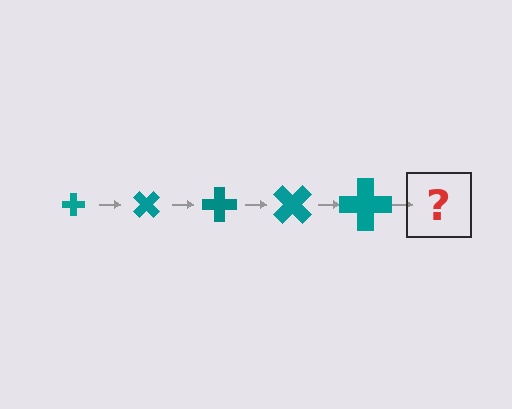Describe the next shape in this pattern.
It should be a cross, larger than the previous one and rotated 225 degrees from the start.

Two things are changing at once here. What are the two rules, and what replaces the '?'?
The two rules are that the cross grows larger each step and it rotates 45 degrees each step. The '?' should be a cross, larger than the previous one and rotated 225 degrees from the start.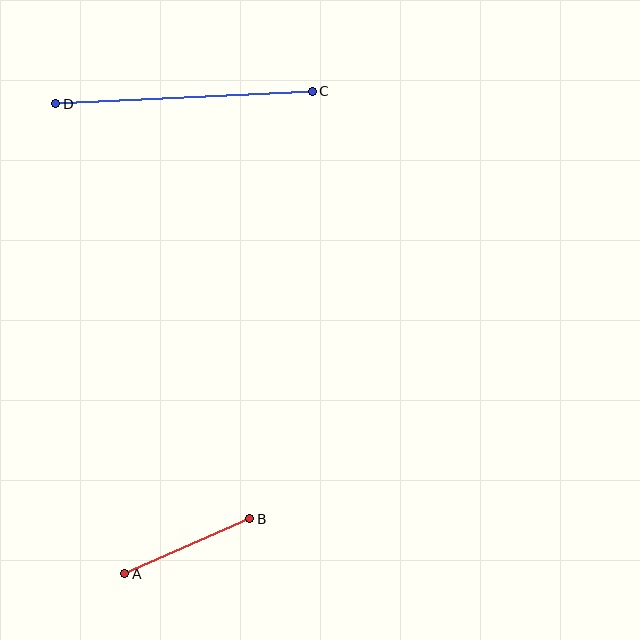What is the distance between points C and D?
The distance is approximately 257 pixels.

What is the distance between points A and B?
The distance is approximately 136 pixels.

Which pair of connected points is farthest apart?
Points C and D are farthest apart.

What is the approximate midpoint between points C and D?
The midpoint is at approximately (184, 97) pixels.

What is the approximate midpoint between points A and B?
The midpoint is at approximately (187, 546) pixels.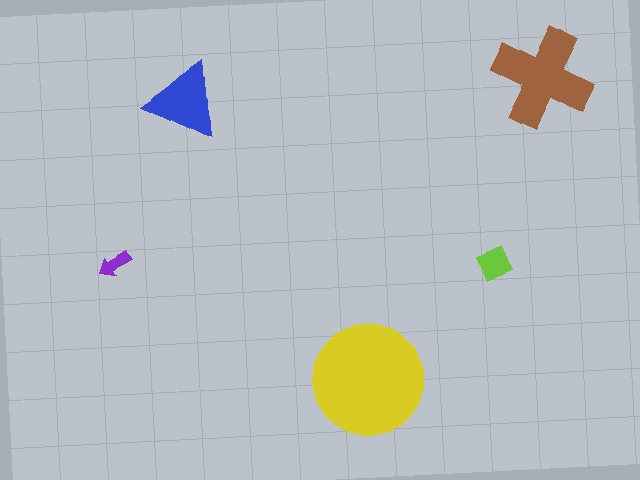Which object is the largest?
The yellow circle.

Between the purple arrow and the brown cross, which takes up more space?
The brown cross.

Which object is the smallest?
The purple arrow.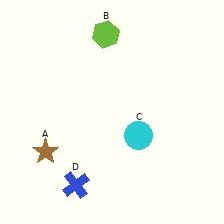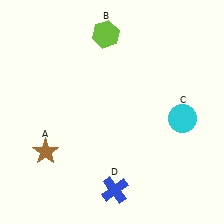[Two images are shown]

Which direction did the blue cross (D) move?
The blue cross (D) moved right.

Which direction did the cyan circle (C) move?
The cyan circle (C) moved right.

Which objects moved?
The objects that moved are: the cyan circle (C), the blue cross (D).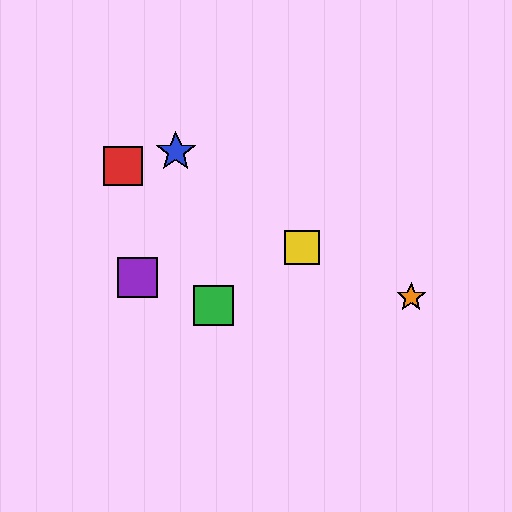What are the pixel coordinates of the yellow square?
The yellow square is at (302, 248).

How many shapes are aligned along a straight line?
3 shapes (the red square, the yellow square, the orange star) are aligned along a straight line.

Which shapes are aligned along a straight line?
The red square, the yellow square, the orange star are aligned along a straight line.